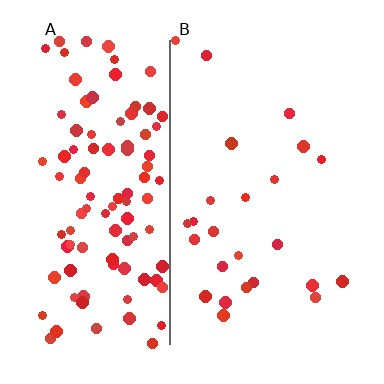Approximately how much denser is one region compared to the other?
Approximately 4.2× — region A over region B.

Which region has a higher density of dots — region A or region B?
A (the left).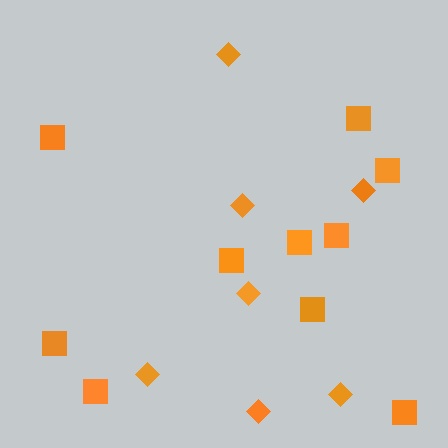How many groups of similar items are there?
There are 2 groups: one group of squares (10) and one group of diamonds (7).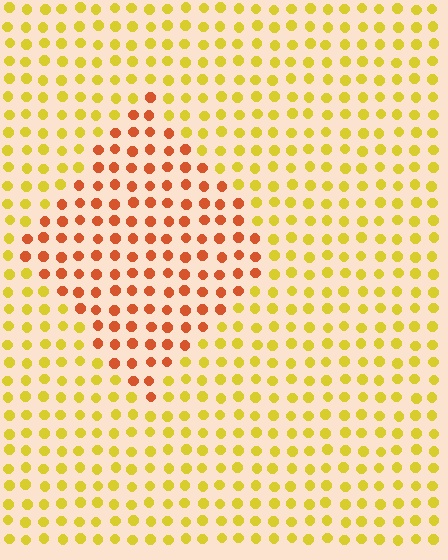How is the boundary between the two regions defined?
The boundary is defined purely by a slight shift in hue (about 42 degrees). Spacing, size, and orientation are identical on both sides.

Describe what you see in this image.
The image is filled with small yellow elements in a uniform arrangement. A diamond-shaped region is visible where the elements are tinted to a slightly different hue, forming a subtle color boundary.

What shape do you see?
I see a diamond.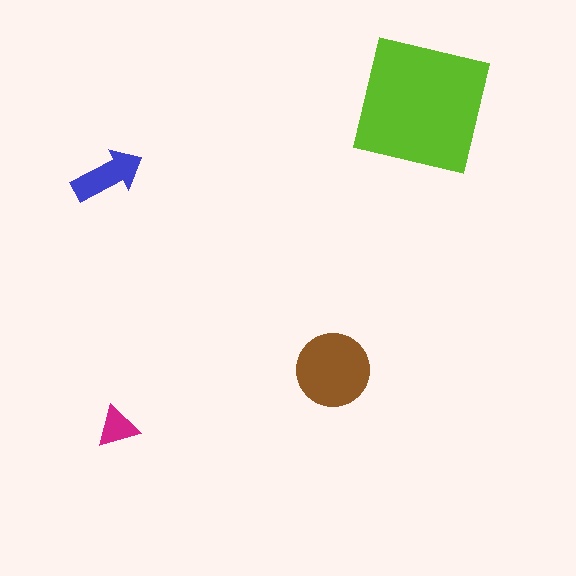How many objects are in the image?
There are 4 objects in the image.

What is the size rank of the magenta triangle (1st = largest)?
4th.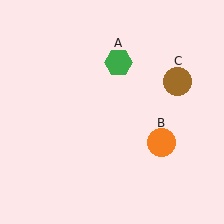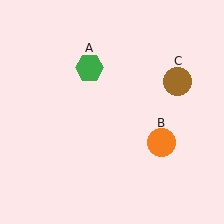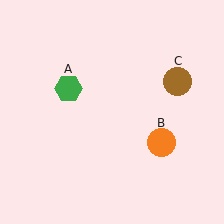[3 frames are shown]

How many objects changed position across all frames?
1 object changed position: green hexagon (object A).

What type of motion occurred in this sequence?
The green hexagon (object A) rotated counterclockwise around the center of the scene.